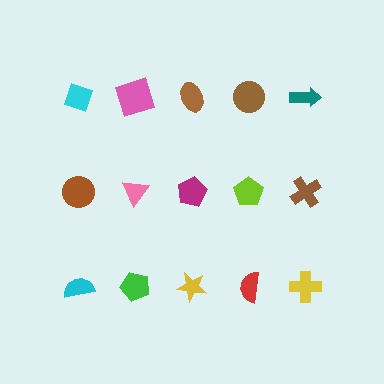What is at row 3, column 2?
A green pentagon.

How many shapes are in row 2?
5 shapes.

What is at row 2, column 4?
A lime pentagon.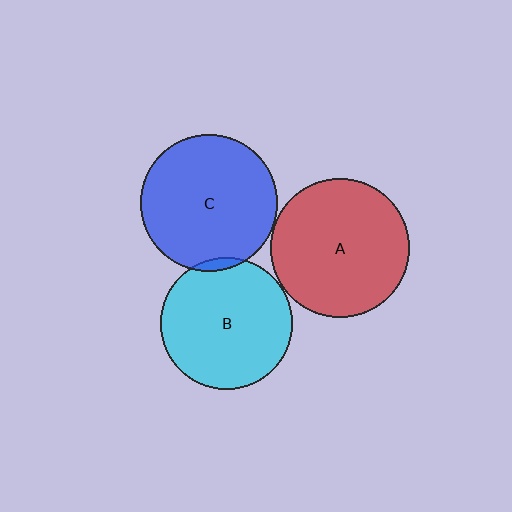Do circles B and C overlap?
Yes.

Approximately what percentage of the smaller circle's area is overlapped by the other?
Approximately 5%.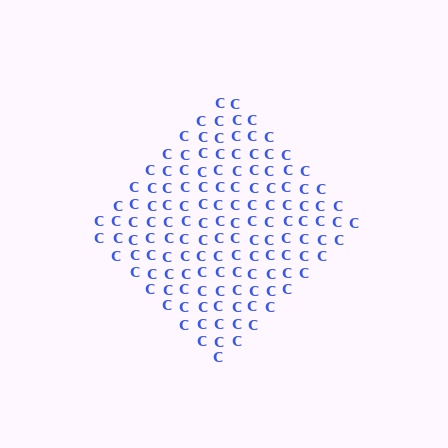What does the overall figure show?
The overall figure shows a diamond.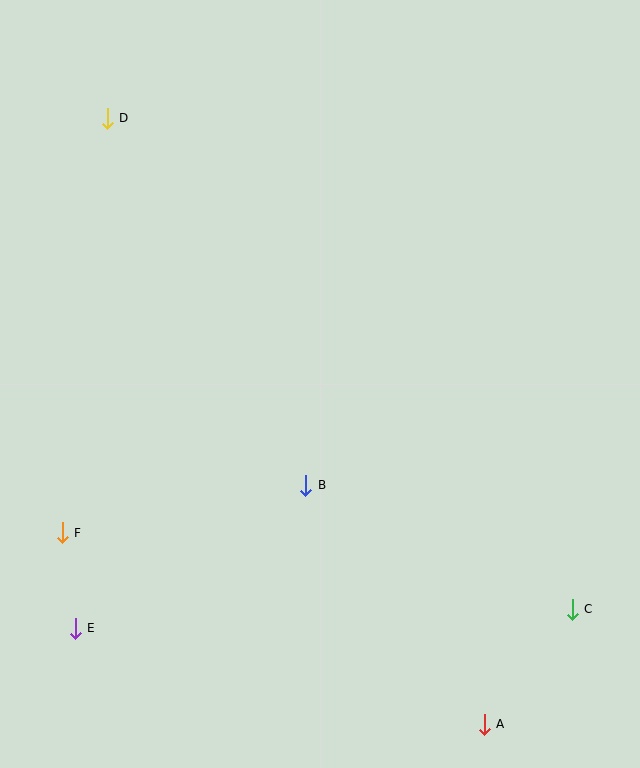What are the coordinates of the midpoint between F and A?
The midpoint between F and A is at (273, 628).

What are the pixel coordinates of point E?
Point E is at (75, 628).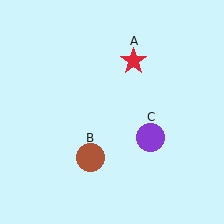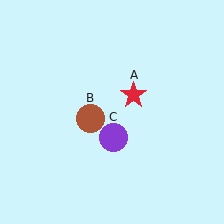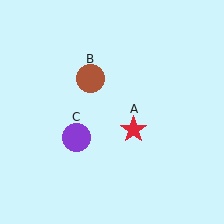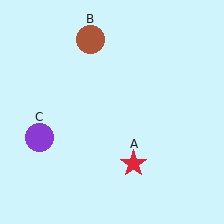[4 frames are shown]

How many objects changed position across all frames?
3 objects changed position: red star (object A), brown circle (object B), purple circle (object C).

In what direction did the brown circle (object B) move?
The brown circle (object B) moved up.